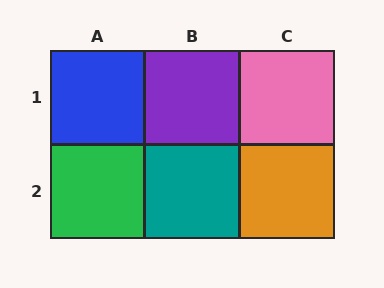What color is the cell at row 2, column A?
Green.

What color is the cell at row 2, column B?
Teal.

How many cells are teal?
1 cell is teal.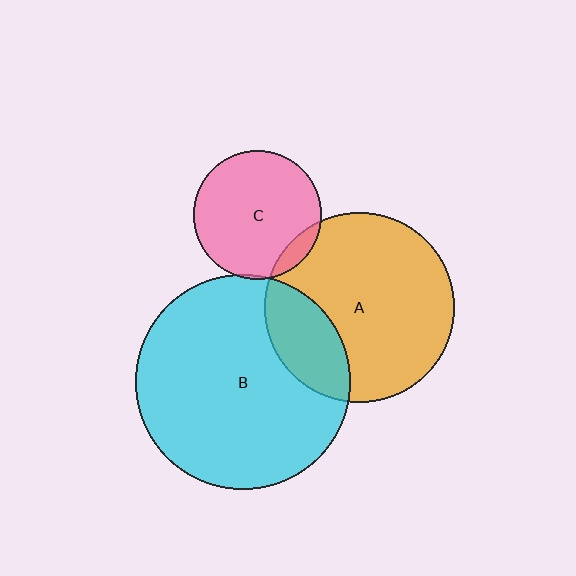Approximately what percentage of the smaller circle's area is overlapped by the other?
Approximately 10%.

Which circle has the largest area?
Circle B (cyan).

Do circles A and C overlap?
Yes.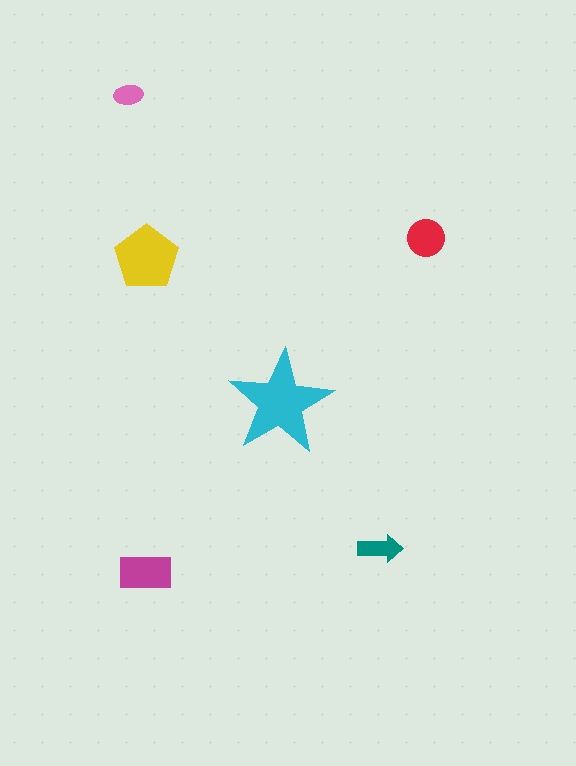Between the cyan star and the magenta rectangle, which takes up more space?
The cyan star.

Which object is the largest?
The cyan star.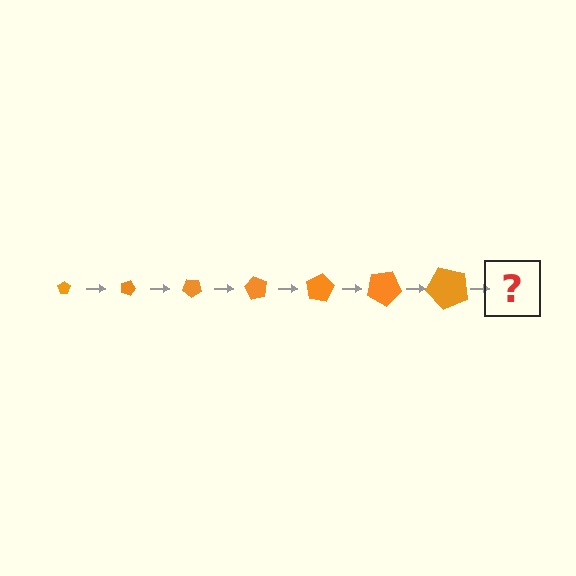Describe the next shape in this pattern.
It should be a pentagon, larger than the previous one and rotated 140 degrees from the start.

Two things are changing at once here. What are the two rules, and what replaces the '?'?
The two rules are that the pentagon grows larger each step and it rotates 20 degrees each step. The '?' should be a pentagon, larger than the previous one and rotated 140 degrees from the start.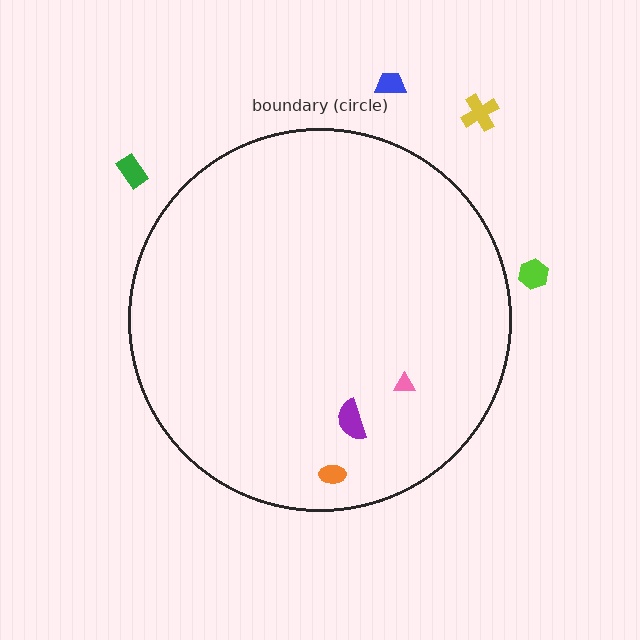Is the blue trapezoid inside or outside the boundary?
Outside.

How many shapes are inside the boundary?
3 inside, 4 outside.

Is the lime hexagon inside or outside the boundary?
Outside.